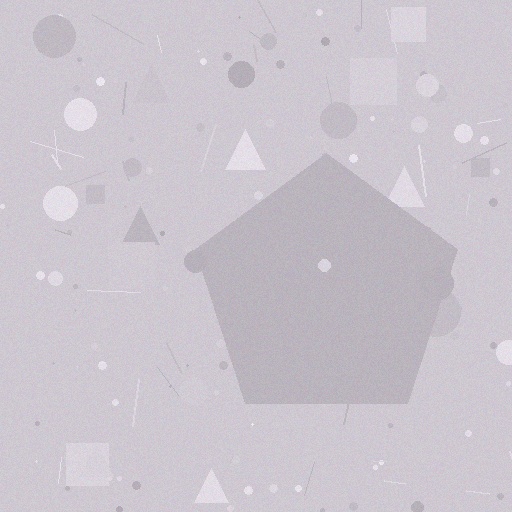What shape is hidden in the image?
A pentagon is hidden in the image.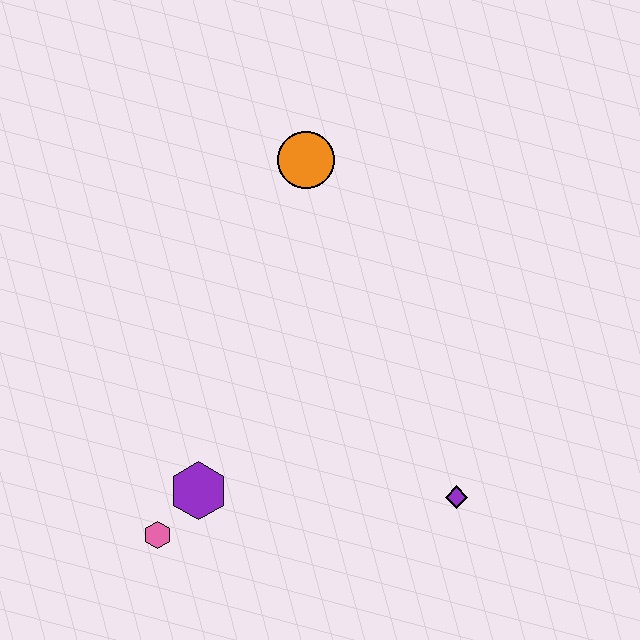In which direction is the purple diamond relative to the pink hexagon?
The purple diamond is to the right of the pink hexagon.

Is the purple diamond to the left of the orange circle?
No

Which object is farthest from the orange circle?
The pink hexagon is farthest from the orange circle.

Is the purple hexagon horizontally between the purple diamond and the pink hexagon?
Yes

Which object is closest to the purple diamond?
The purple hexagon is closest to the purple diamond.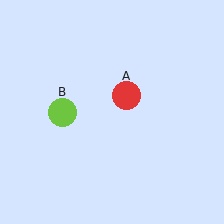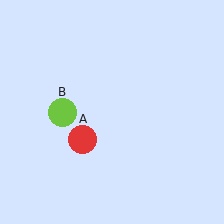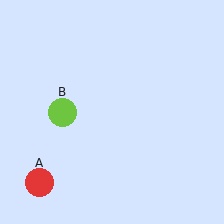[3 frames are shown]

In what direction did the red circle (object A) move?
The red circle (object A) moved down and to the left.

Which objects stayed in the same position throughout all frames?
Lime circle (object B) remained stationary.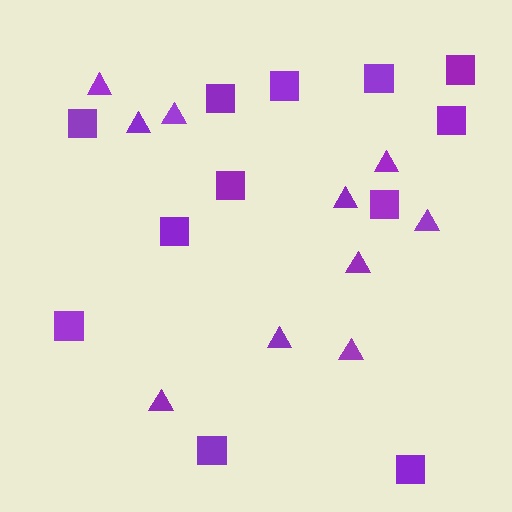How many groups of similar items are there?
There are 2 groups: one group of squares (12) and one group of triangles (10).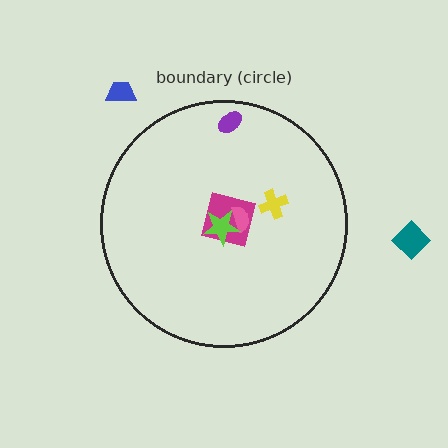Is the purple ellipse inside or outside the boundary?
Inside.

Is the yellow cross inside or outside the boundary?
Inside.